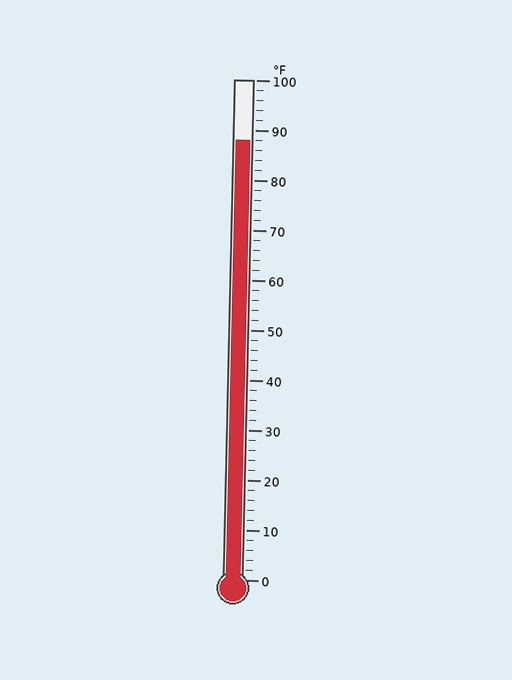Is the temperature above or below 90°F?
The temperature is below 90°F.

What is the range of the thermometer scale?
The thermometer scale ranges from 0°F to 100°F.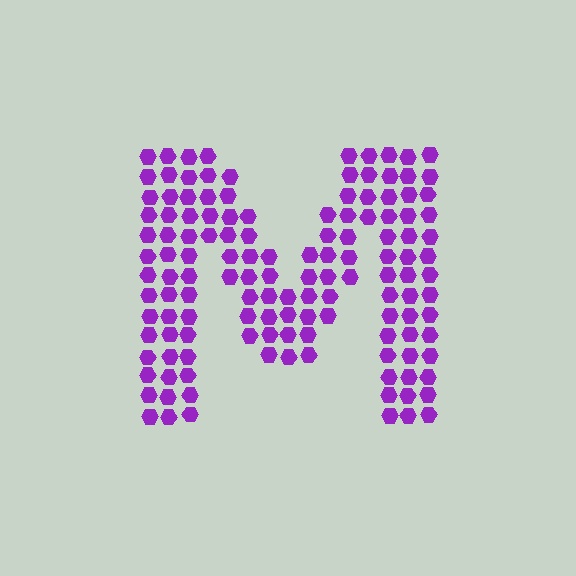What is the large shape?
The large shape is the letter M.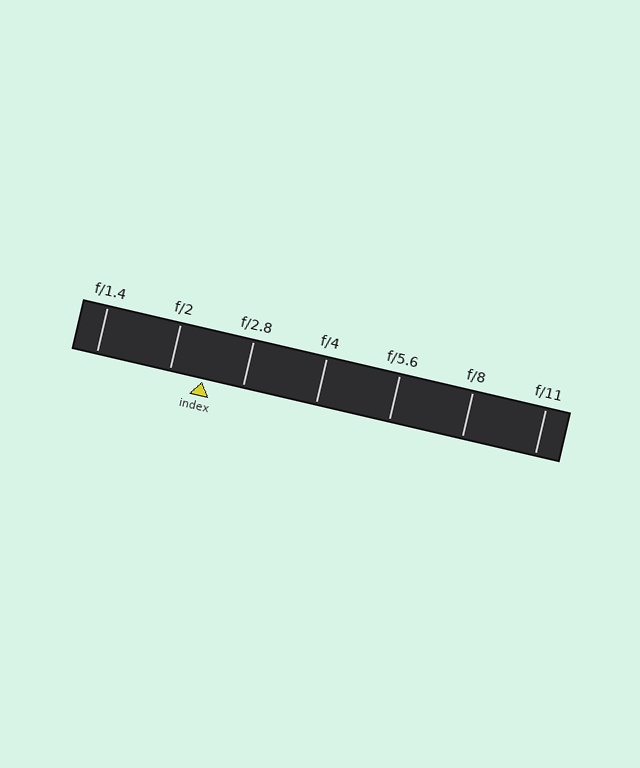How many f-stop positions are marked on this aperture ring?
There are 7 f-stop positions marked.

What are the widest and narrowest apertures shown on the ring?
The widest aperture shown is f/1.4 and the narrowest is f/11.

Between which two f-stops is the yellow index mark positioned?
The index mark is between f/2 and f/2.8.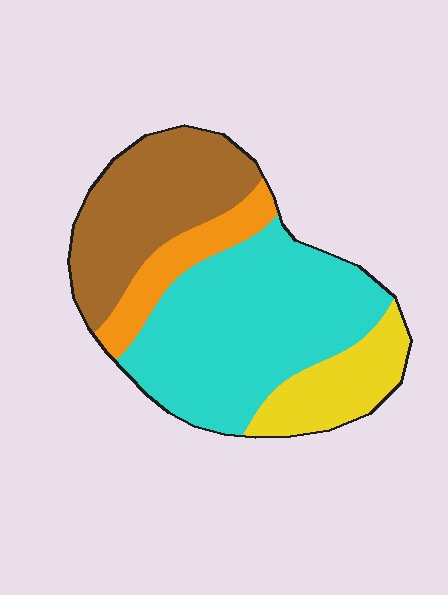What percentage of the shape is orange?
Orange covers roughly 10% of the shape.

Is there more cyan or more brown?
Cyan.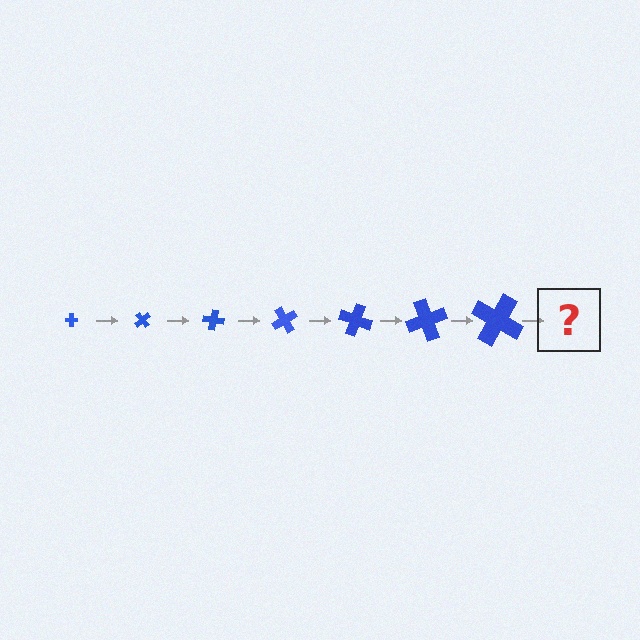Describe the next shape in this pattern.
It should be a cross, larger than the previous one and rotated 350 degrees from the start.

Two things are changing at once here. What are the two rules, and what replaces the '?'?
The two rules are that the cross grows larger each step and it rotates 50 degrees each step. The '?' should be a cross, larger than the previous one and rotated 350 degrees from the start.